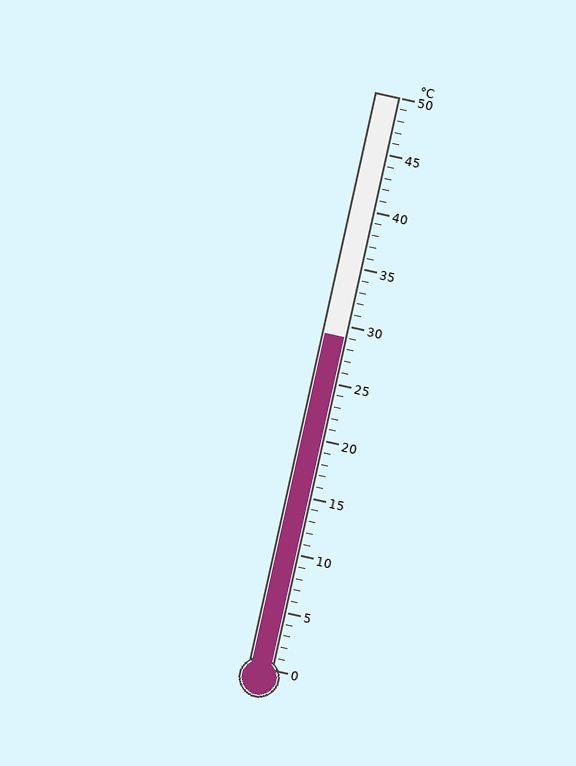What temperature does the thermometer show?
The thermometer shows approximately 29°C.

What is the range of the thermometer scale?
The thermometer scale ranges from 0°C to 50°C.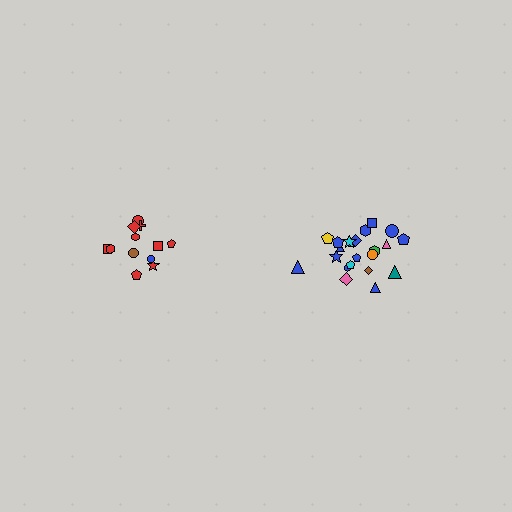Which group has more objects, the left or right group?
The right group.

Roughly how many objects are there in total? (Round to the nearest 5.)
Roughly 35 objects in total.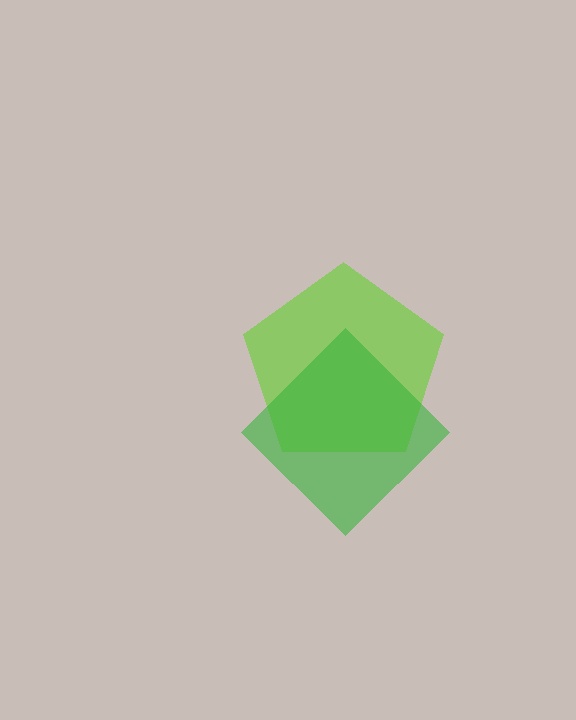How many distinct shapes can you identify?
There are 2 distinct shapes: a lime pentagon, a green diamond.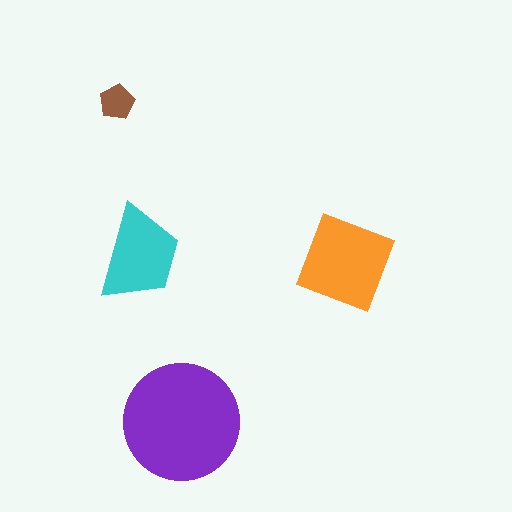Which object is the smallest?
The brown pentagon.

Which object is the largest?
The purple circle.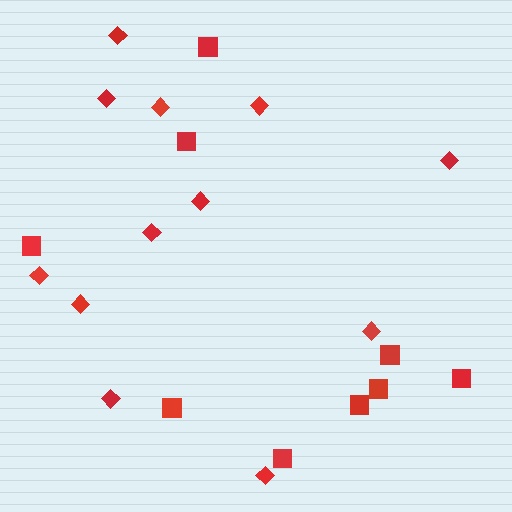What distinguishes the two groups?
There are 2 groups: one group of squares (9) and one group of diamonds (12).